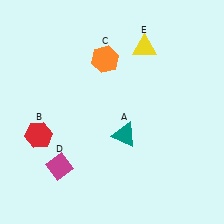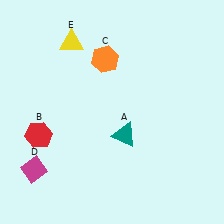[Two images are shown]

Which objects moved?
The objects that moved are: the magenta diamond (D), the yellow triangle (E).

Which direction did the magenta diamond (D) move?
The magenta diamond (D) moved left.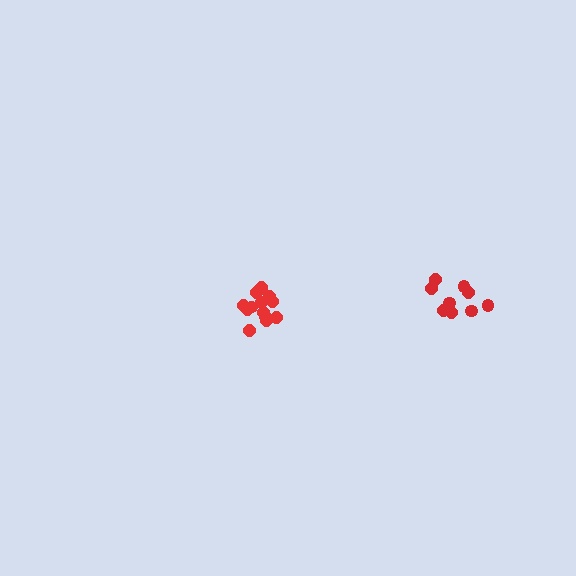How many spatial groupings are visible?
There are 2 spatial groupings.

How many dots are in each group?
Group 1: 9 dots, Group 2: 13 dots (22 total).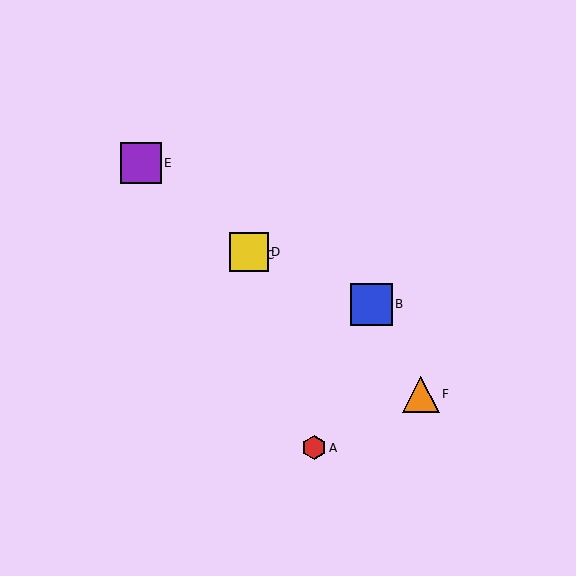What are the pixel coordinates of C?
Object C is at (253, 255).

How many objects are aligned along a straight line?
4 objects (C, D, E, F) are aligned along a straight line.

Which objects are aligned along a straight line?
Objects C, D, E, F are aligned along a straight line.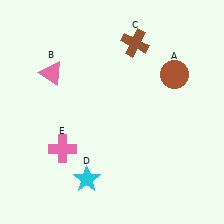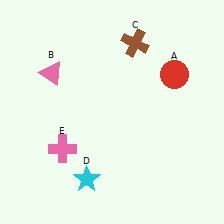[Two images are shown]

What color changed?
The circle (A) changed from brown in Image 1 to red in Image 2.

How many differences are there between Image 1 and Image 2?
There is 1 difference between the two images.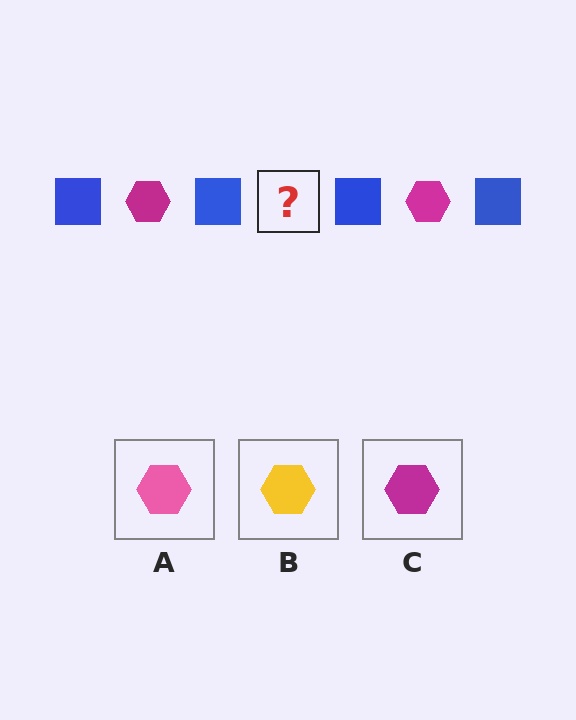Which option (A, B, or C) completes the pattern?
C.